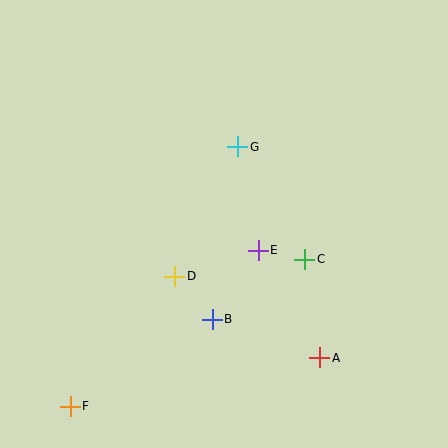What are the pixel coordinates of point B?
Point B is at (212, 319).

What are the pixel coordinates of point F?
Point F is at (70, 406).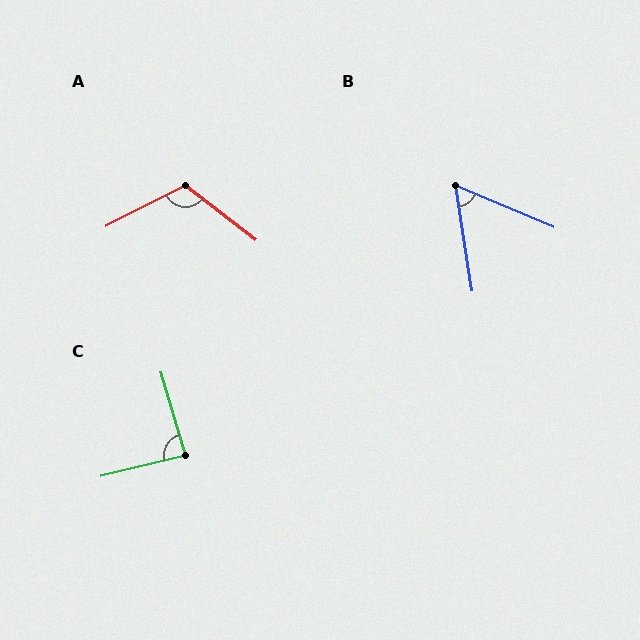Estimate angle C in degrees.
Approximately 88 degrees.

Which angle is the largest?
A, at approximately 116 degrees.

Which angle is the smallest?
B, at approximately 59 degrees.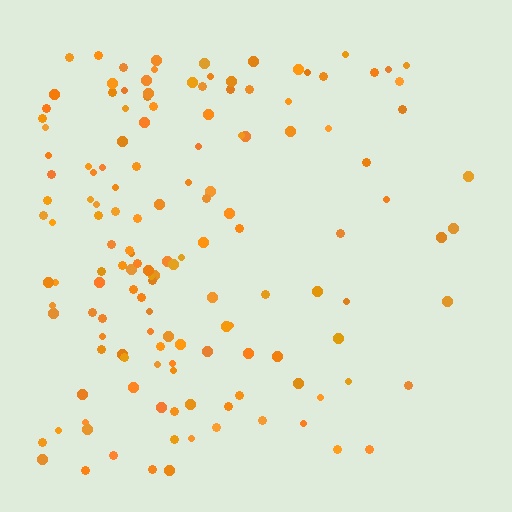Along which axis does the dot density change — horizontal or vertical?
Horizontal.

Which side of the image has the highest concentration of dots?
The left.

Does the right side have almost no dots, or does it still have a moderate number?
Still a moderate number, just noticeably fewer than the left.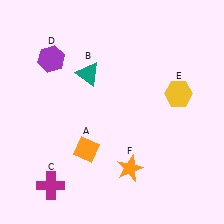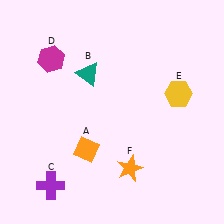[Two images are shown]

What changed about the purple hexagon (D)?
In Image 1, D is purple. In Image 2, it changed to magenta.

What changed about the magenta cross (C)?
In Image 1, C is magenta. In Image 2, it changed to purple.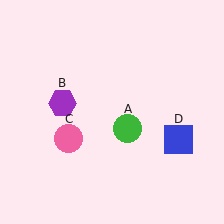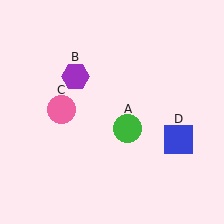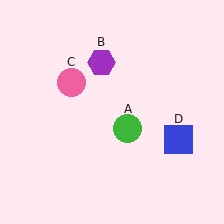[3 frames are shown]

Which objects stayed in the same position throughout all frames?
Green circle (object A) and blue square (object D) remained stationary.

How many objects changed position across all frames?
2 objects changed position: purple hexagon (object B), pink circle (object C).